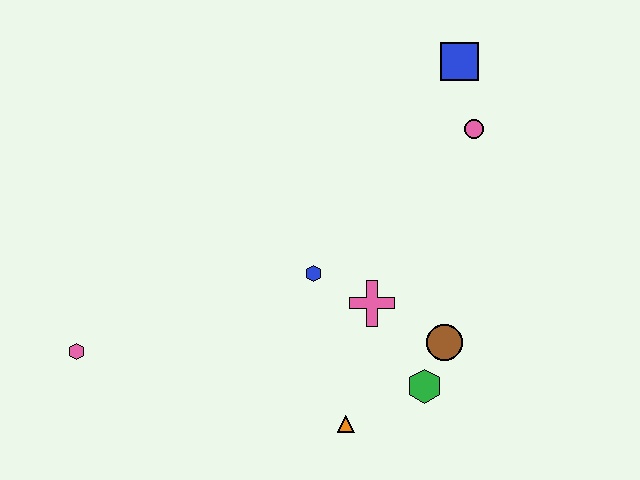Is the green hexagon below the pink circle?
Yes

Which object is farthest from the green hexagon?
The pink hexagon is farthest from the green hexagon.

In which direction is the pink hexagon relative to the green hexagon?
The pink hexagon is to the left of the green hexagon.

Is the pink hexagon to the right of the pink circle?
No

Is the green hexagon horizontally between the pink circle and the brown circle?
No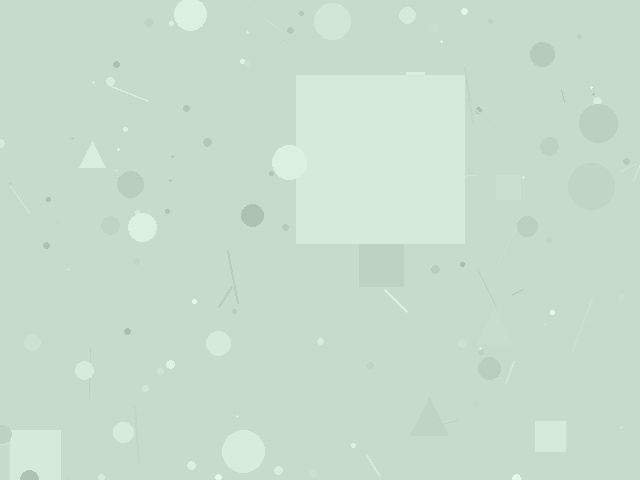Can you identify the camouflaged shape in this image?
The camouflaged shape is a square.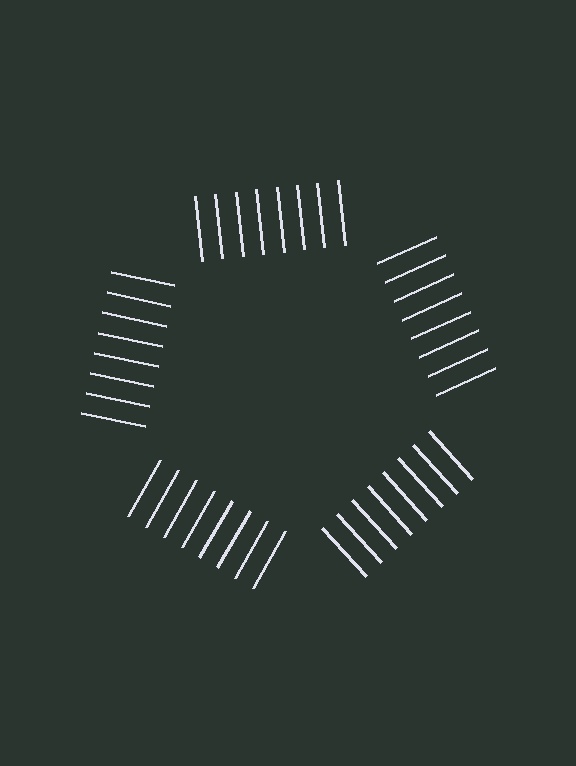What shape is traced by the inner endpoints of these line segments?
An illusory pentagon — the line segments terminate on its edges but no continuous stroke is drawn.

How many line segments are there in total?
40 — 8 along each of the 5 edges.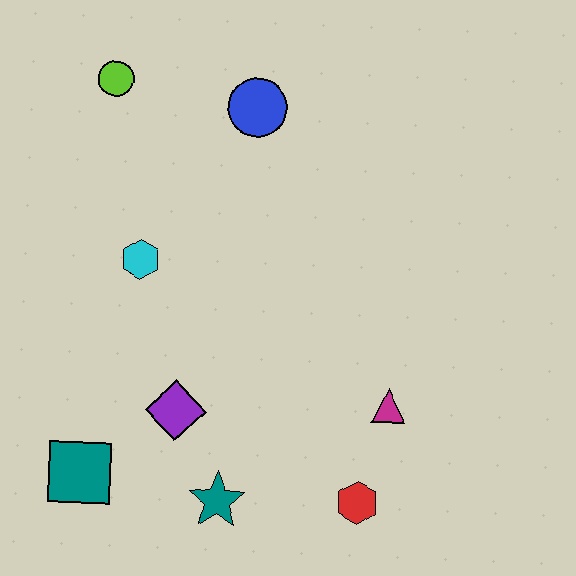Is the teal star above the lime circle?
No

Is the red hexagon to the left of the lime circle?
No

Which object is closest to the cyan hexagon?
The purple diamond is closest to the cyan hexagon.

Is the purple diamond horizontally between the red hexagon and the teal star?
No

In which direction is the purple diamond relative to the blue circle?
The purple diamond is below the blue circle.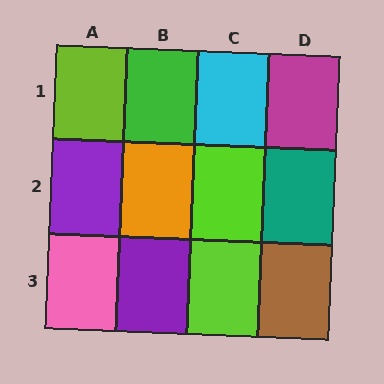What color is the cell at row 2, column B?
Orange.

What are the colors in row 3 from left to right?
Pink, purple, lime, brown.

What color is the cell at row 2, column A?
Purple.